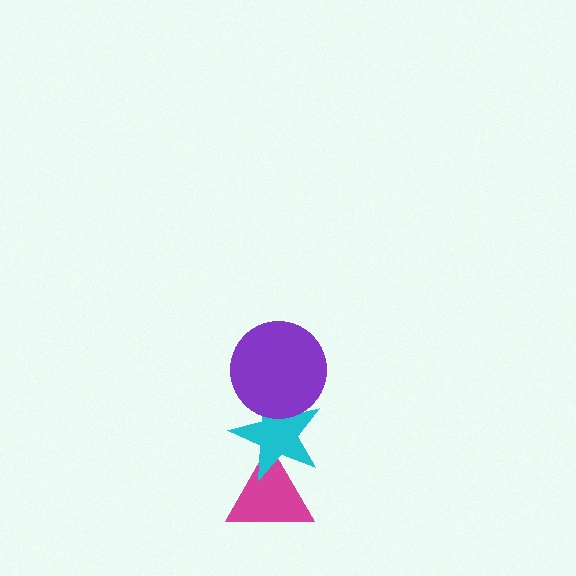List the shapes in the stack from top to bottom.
From top to bottom: the purple circle, the cyan star, the magenta triangle.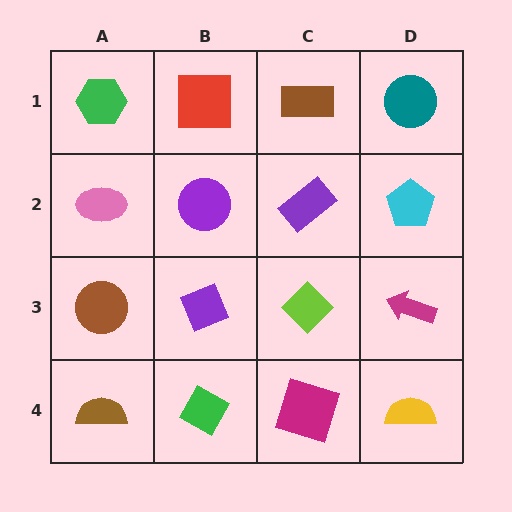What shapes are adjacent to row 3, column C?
A purple rectangle (row 2, column C), a magenta square (row 4, column C), a purple diamond (row 3, column B), a magenta arrow (row 3, column D).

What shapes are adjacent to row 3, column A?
A pink ellipse (row 2, column A), a brown semicircle (row 4, column A), a purple diamond (row 3, column B).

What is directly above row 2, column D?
A teal circle.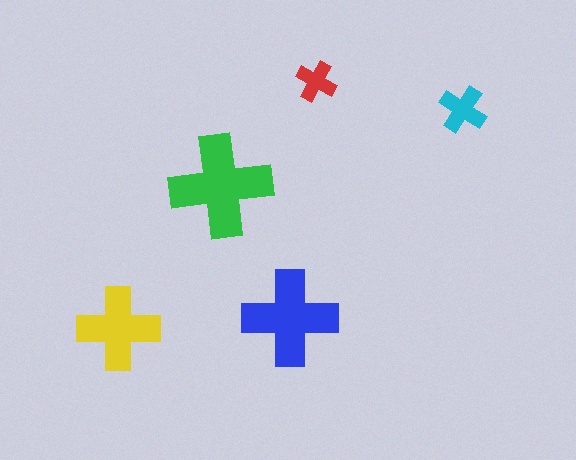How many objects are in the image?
There are 5 objects in the image.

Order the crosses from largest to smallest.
the green one, the blue one, the yellow one, the cyan one, the red one.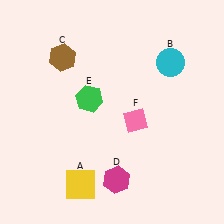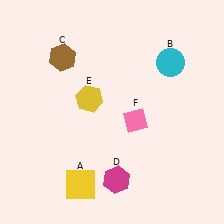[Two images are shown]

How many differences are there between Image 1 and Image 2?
There is 1 difference between the two images.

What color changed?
The hexagon (E) changed from green in Image 1 to yellow in Image 2.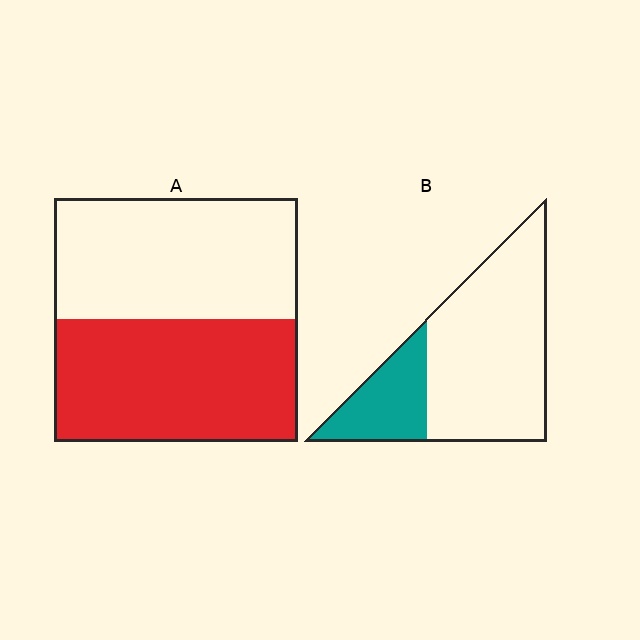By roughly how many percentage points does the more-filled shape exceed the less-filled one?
By roughly 25 percentage points (A over B).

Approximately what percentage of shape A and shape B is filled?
A is approximately 50% and B is approximately 25%.